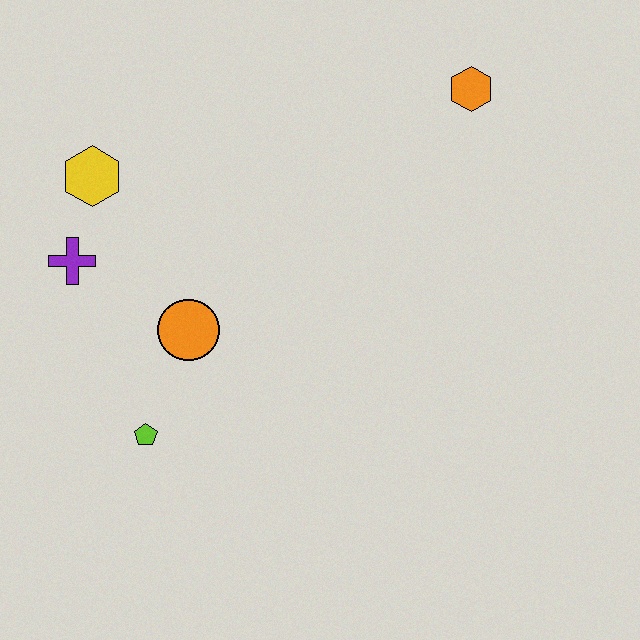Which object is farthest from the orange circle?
The orange hexagon is farthest from the orange circle.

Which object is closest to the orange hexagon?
The orange circle is closest to the orange hexagon.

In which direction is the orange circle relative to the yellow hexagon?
The orange circle is below the yellow hexagon.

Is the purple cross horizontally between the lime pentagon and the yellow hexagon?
No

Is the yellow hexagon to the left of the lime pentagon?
Yes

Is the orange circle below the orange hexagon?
Yes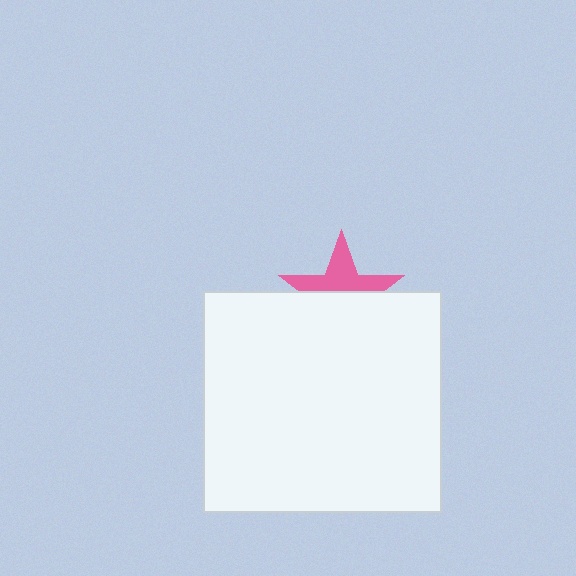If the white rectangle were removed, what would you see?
You would see the complete pink star.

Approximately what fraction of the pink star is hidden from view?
Roughly 53% of the pink star is hidden behind the white rectangle.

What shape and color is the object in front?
The object in front is a white rectangle.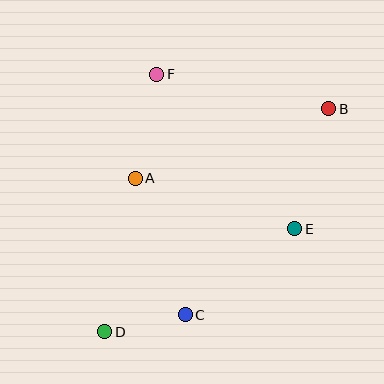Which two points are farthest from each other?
Points B and D are farthest from each other.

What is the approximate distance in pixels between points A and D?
The distance between A and D is approximately 156 pixels.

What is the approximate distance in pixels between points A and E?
The distance between A and E is approximately 168 pixels.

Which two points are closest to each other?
Points C and D are closest to each other.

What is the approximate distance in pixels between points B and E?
The distance between B and E is approximately 124 pixels.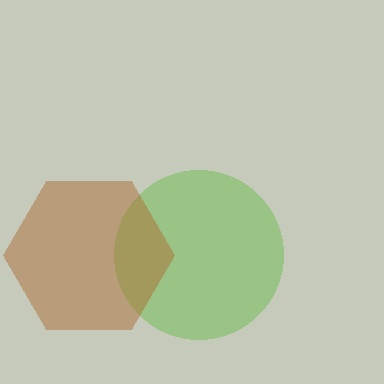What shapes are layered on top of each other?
The layered shapes are: a lime circle, a brown hexagon.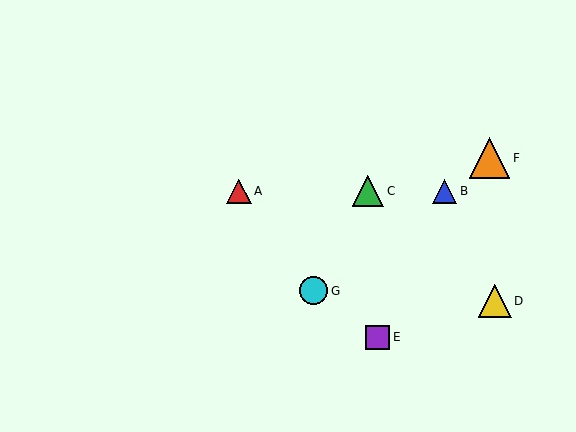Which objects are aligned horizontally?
Objects A, B, C are aligned horizontally.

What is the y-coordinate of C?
Object C is at y≈191.